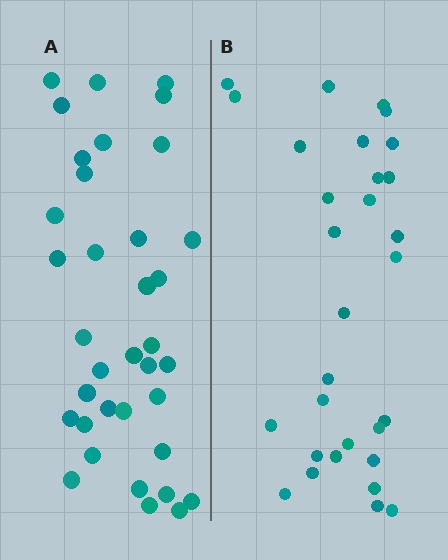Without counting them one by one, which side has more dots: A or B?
Region A (the left region) has more dots.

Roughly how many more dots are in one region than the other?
Region A has about 6 more dots than region B.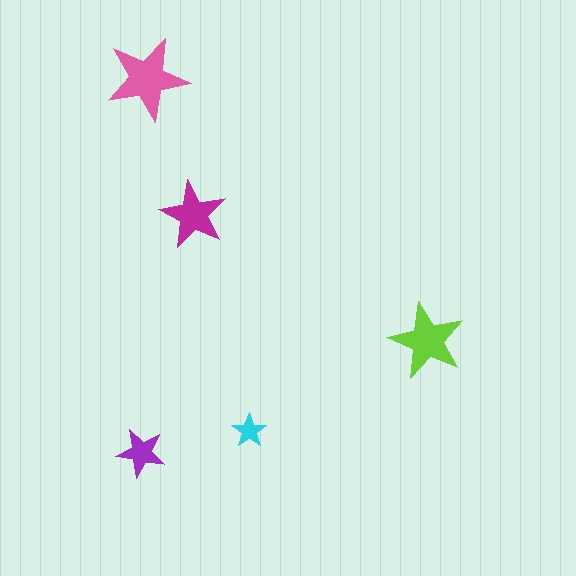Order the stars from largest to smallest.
the pink one, the lime one, the magenta one, the purple one, the cyan one.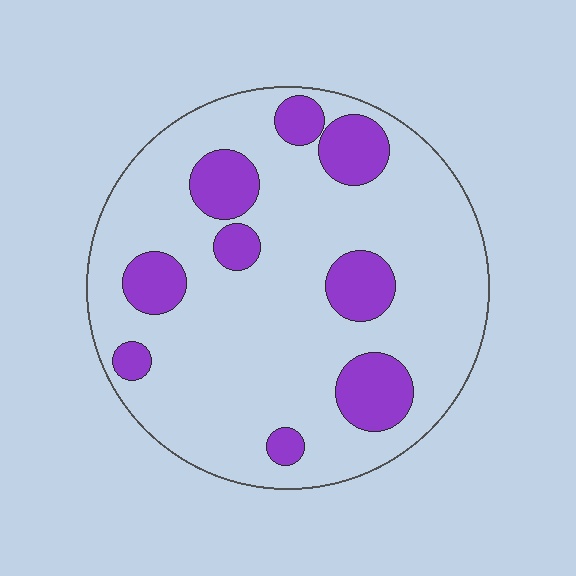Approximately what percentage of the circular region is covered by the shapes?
Approximately 20%.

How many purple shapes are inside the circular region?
9.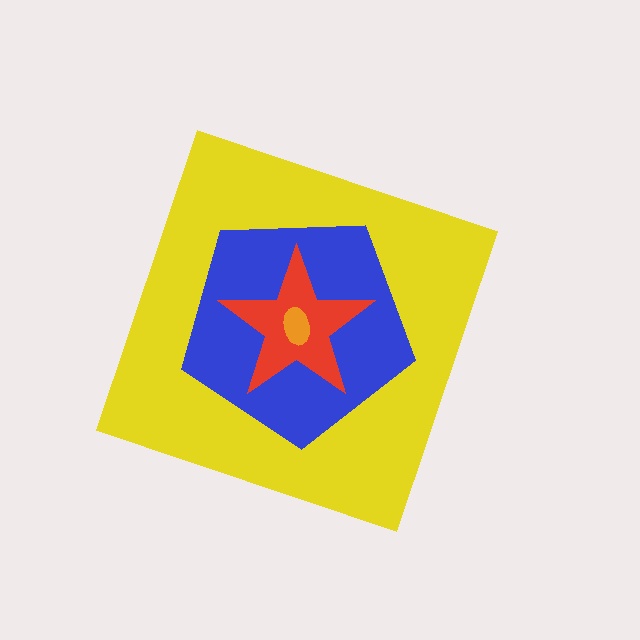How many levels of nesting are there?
4.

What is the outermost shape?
The yellow diamond.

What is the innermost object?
The orange ellipse.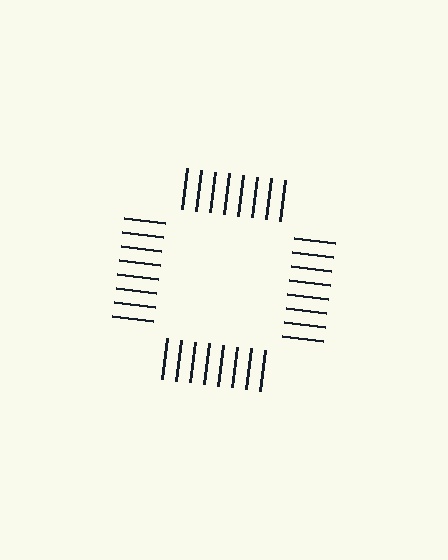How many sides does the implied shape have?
4 sides — the line-ends trace a square.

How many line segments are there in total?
32 — 8 along each of the 4 edges.